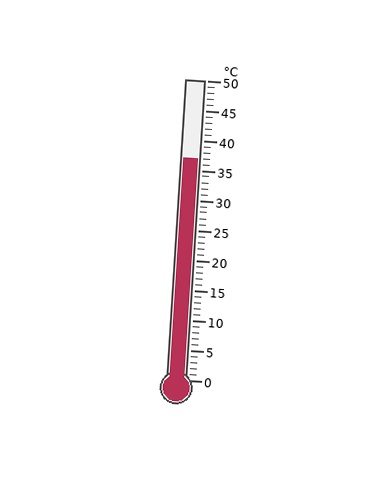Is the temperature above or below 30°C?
The temperature is above 30°C.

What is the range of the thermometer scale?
The thermometer scale ranges from 0°C to 50°C.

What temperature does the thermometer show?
The thermometer shows approximately 37°C.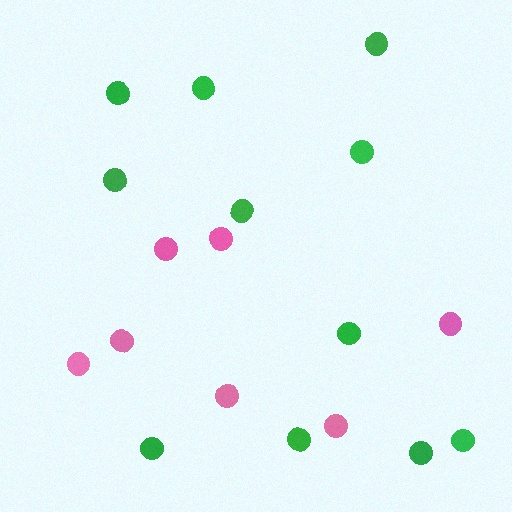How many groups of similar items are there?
There are 2 groups: one group of pink circles (7) and one group of green circles (11).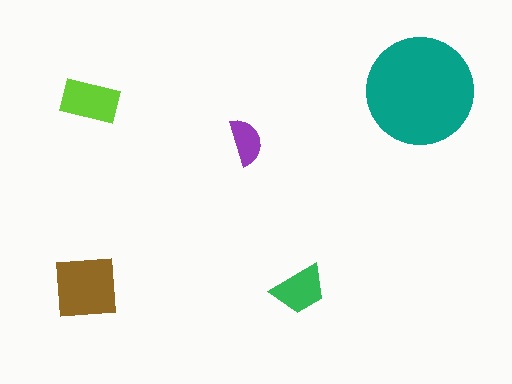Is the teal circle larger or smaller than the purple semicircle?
Larger.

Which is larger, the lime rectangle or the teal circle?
The teal circle.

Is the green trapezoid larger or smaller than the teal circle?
Smaller.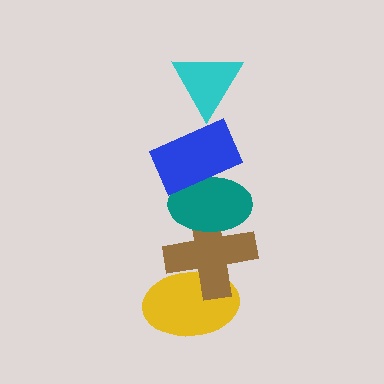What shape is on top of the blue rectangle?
The cyan triangle is on top of the blue rectangle.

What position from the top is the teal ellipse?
The teal ellipse is 3rd from the top.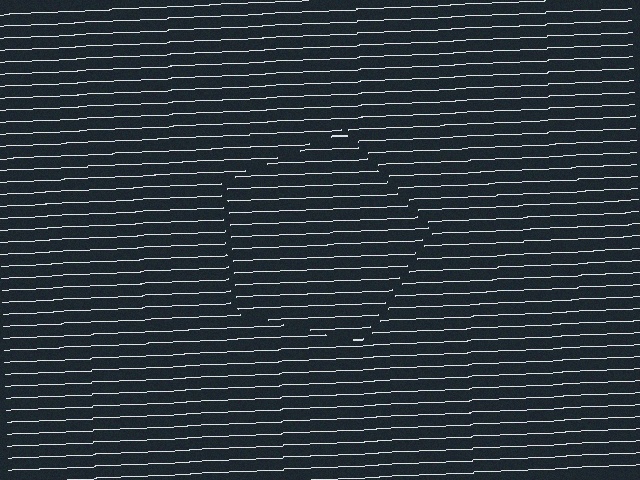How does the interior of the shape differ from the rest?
The interior of the shape contains the same grating, shifted by half a period — the contour is defined by the phase discontinuity where line-ends from the inner and outer gratings abut.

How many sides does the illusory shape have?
5 sides — the line-ends trace a pentagon.